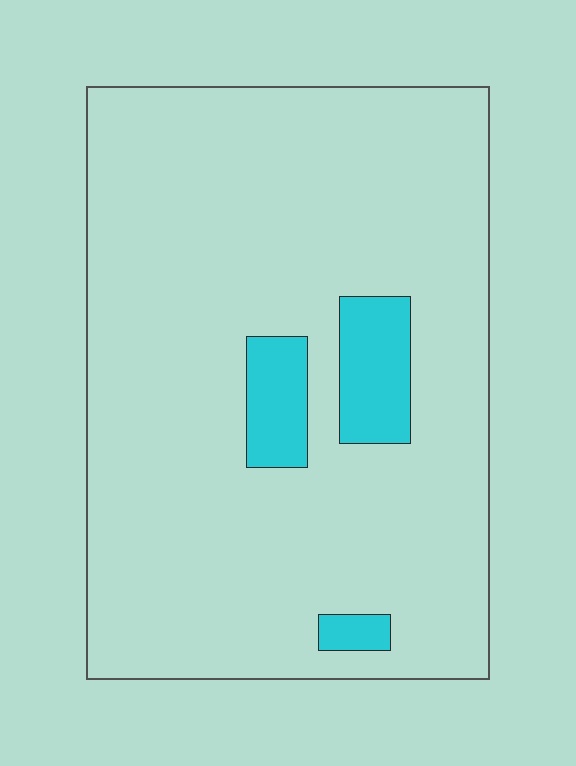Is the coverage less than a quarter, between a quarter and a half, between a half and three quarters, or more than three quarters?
Less than a quarter.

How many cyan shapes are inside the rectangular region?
3.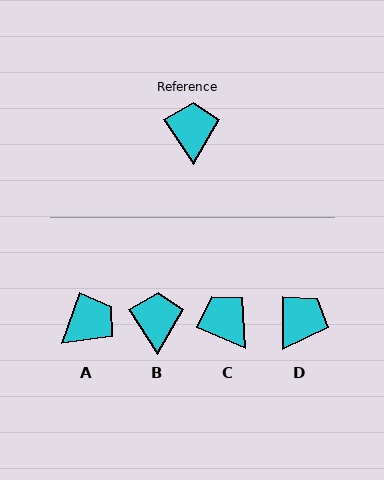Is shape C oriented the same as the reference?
No, it is off by about 34 degrees.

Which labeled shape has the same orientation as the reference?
B.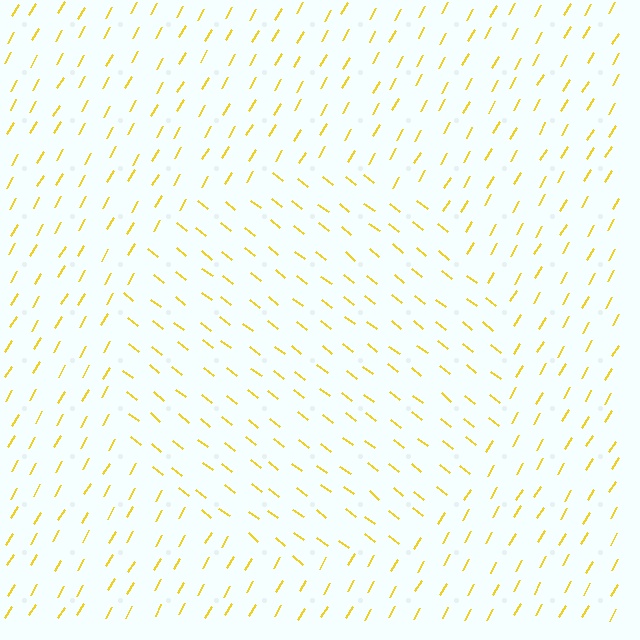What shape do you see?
I see a circle.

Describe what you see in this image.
The image is filled with small yellow line segments. A circle region in the image has lines oriented differently from the surrounding lines, creating a visible texture boundary.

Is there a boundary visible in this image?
Yes, there is a texture boundary formed by a change in line orientation.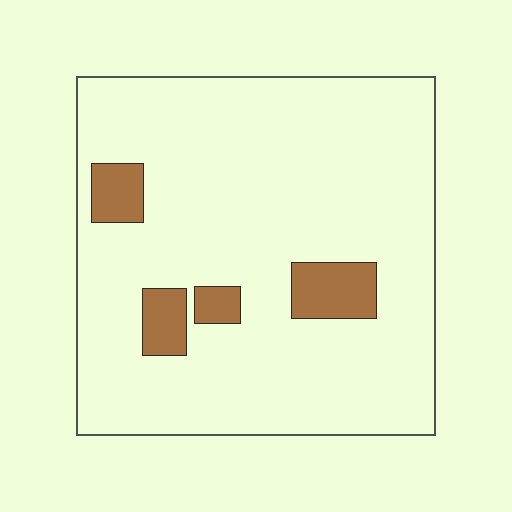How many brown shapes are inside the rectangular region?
4.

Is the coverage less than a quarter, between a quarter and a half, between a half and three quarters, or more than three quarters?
Less than a quarter.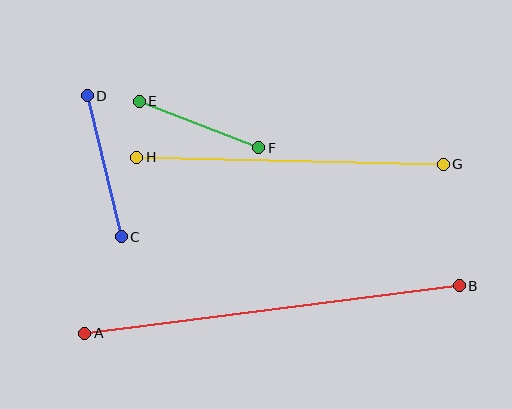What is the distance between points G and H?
The distance is approximately 307 pixels.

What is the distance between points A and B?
The distance is approximately 377 pixels.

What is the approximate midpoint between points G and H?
The midpoint is at approximately (290, 161) pixels.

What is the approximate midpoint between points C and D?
The midpoint is at approximately (104, 166) pixels.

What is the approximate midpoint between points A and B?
The midpoint is at approximately (272, 310) pixels.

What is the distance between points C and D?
The distance is approximately 145 pixels.